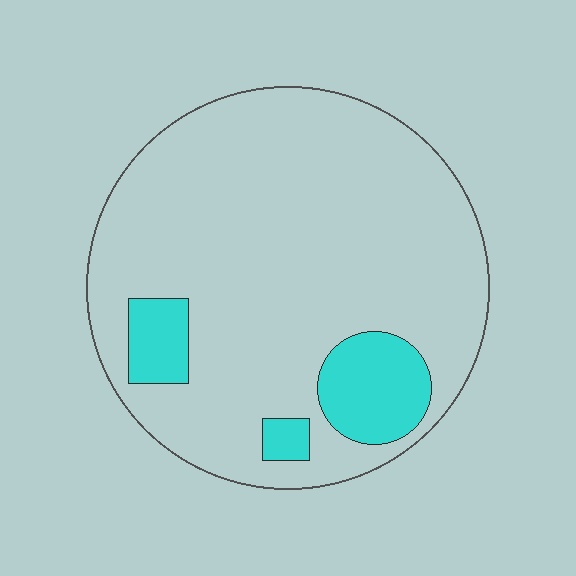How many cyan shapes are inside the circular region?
3.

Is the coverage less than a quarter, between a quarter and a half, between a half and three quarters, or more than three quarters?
Less than a quarter.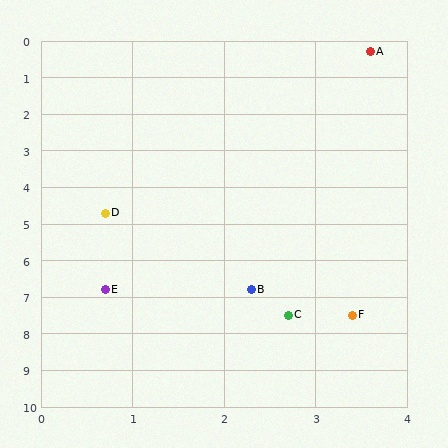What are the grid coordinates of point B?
Point B is at approximately (2.3, 6.8).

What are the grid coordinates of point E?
Point E is at approximately (0.7, 6.8).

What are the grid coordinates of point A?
Point A is at approximately (3.6, 0.3).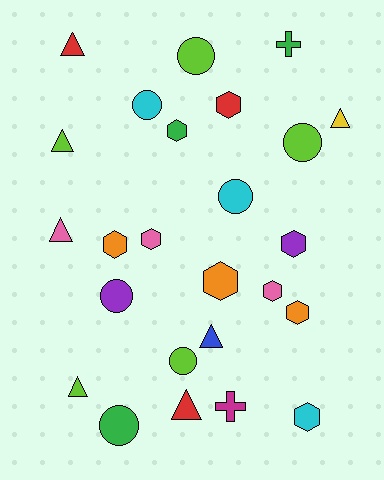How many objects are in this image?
There are 25 objects.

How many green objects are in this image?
There are 3 green objects.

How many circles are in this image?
There are 7 circles.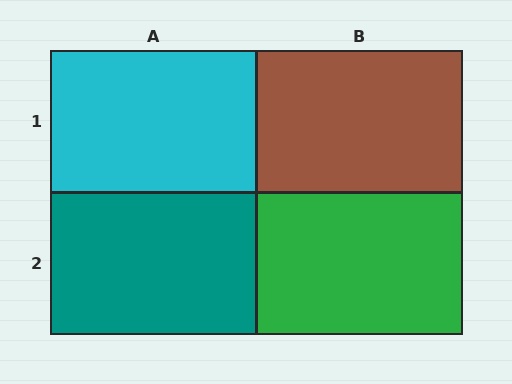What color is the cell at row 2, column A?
Teal.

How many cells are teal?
1 cell is teal.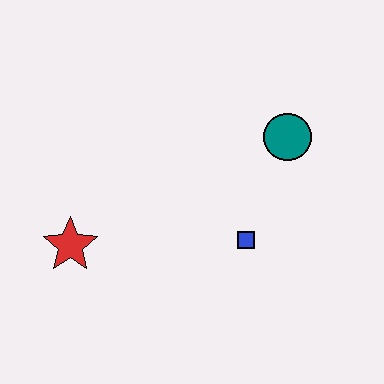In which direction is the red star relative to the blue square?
The red star is to the left of the blue square.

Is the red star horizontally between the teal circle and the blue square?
No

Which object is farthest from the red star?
The teal circle is farthest from the red star.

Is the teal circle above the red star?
Yes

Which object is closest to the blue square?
The teal circle is closest to the blue square.